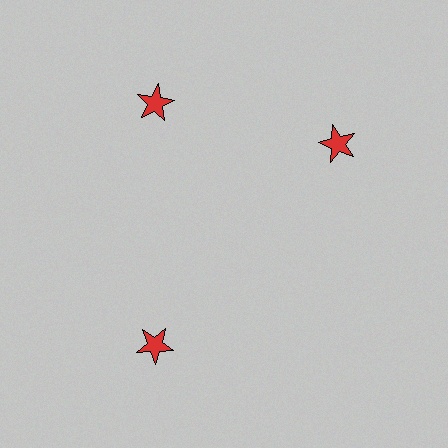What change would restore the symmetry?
The symmetry would be restored by rotating it back into even spacing with its neighbors so that all 3 stars sit at equal angles and equal distance from the center.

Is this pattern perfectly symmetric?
No. The 3 red stars are arranged in a ring, but one element near the 3 o'clock position is rotated out of alignment along the ring, breaking the 3-fold rotational symmetry.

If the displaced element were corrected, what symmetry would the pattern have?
It would have 3-fold rotational symmetry — the pattern would map onto itself every 120 degrees.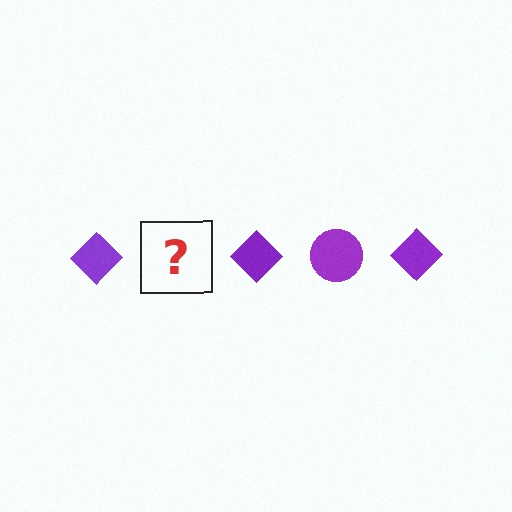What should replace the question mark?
The question mark should be replaced with a purple circle.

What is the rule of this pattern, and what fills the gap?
The rule is that the pattern cycles through diamond, circle shapes in purple. The gap should be filled with a purple circle.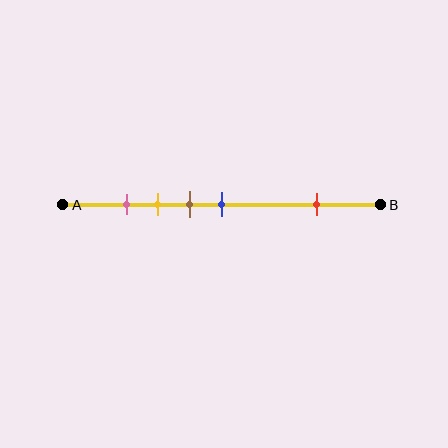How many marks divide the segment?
There are 5 marks dividing the segment.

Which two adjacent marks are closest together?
The pink and yellow marks are the closest adjacent pair.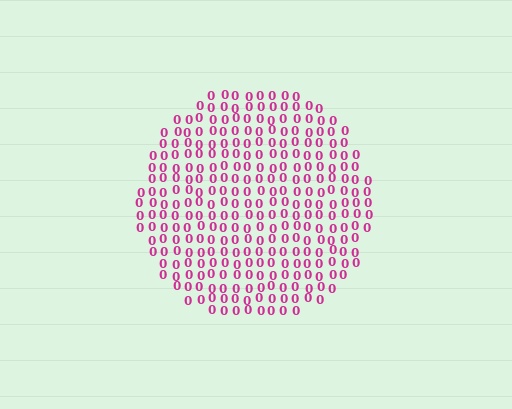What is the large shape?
The large shape is a circle.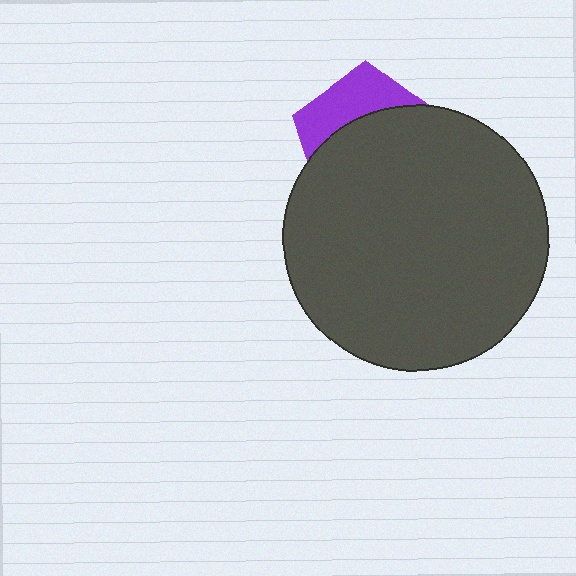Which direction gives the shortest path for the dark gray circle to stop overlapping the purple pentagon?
Moving down gives the shortest separation.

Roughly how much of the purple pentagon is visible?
A small part of it is visible (roughly 34%).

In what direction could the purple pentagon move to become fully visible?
The purple pentagon could move up. That would shift it out from behind the dark gray circle entirely.